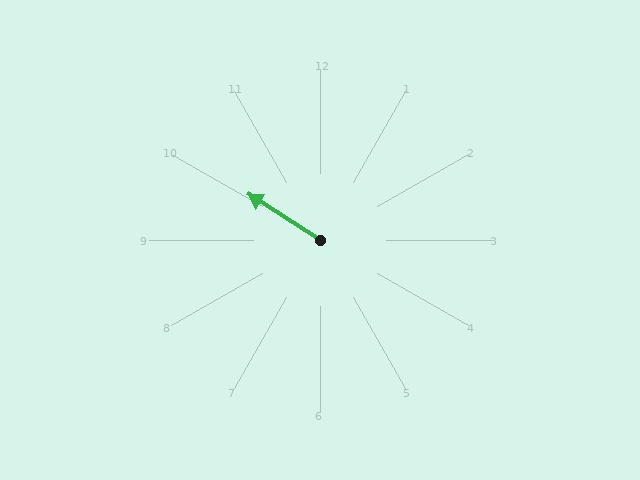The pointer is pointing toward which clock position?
Roughly 10 o'clock.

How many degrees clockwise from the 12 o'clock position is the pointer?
Approximately 303 degrees.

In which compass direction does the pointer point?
Northwest.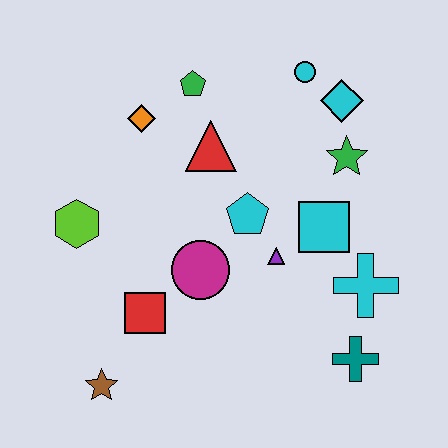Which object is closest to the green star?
The cyan diamond is closest to the green star.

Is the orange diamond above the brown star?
Yes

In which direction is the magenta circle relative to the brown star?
The magenta circle is above the brown star.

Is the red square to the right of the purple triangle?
No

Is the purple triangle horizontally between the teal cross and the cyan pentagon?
Yes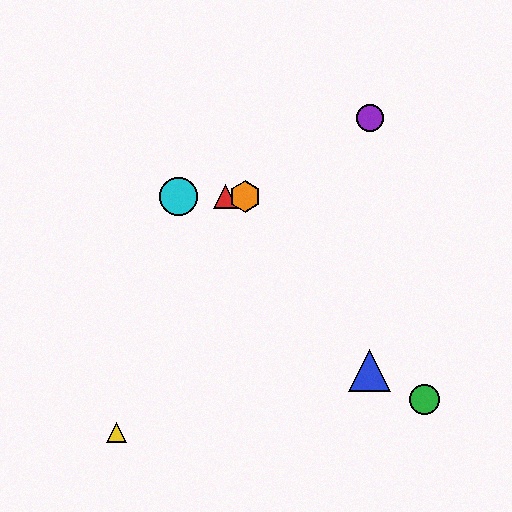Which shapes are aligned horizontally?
The red triangle, the orange hexagon, the cyan circle are aligned horizontally.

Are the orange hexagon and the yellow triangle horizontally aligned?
No, the orange hexagon is at y≈196 and the yellow triangle is at y≈433.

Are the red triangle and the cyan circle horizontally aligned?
Yes, both are at y≈196.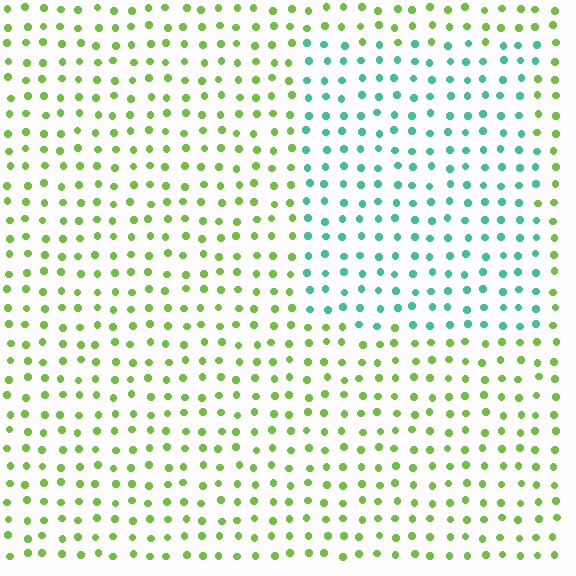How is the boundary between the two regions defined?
The boundary is defined purely by a slight shift in hue (about 60 degrees). Spacing, size, and orientation are identical on both sides.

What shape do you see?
I see a rectangle.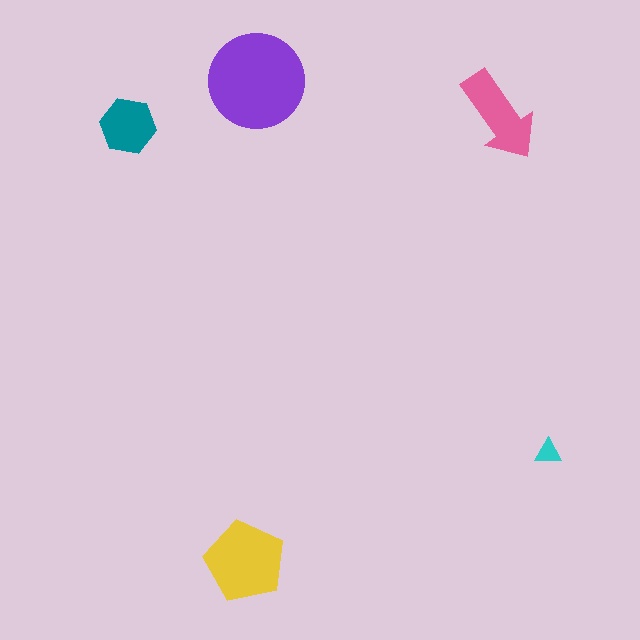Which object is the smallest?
The cyan triangle.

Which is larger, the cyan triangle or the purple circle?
The purple circle.